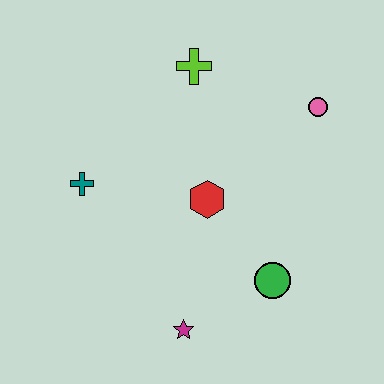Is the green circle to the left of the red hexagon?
No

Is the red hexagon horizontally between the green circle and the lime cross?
Yes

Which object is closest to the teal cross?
The red hexagon is closest to the teal cross.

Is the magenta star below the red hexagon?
Yes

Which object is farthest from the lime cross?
The magenta star is farthest from the lime cross.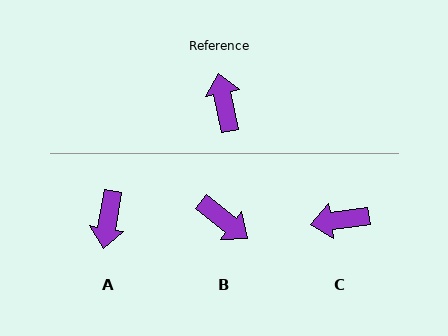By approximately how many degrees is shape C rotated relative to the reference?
Approximately 87 degrees counter-clockwise.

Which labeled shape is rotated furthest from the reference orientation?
A, about 159 degrees away.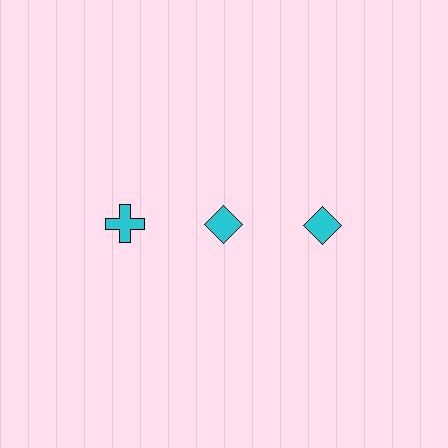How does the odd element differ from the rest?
It has a different shape: cross instead of diamond.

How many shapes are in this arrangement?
There are 3 shapes arranged in a grid pattern.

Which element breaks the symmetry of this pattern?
The cyan cross in the top row, leftmost column breaks the symmetry. All other shapes are cyan diamonds.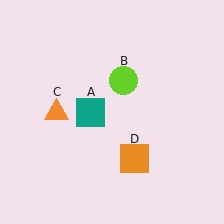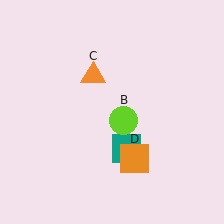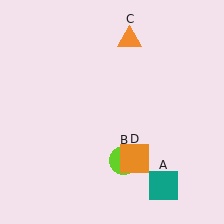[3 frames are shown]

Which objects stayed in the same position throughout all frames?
Orange square (object D) remained stationary.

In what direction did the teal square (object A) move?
The teal square (object A) moved down and to the right.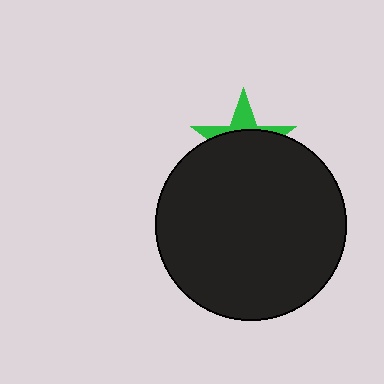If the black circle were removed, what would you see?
You would see the complete green star.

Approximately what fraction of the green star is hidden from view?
Roughly 68% of the green star is hidden behind the black circle.